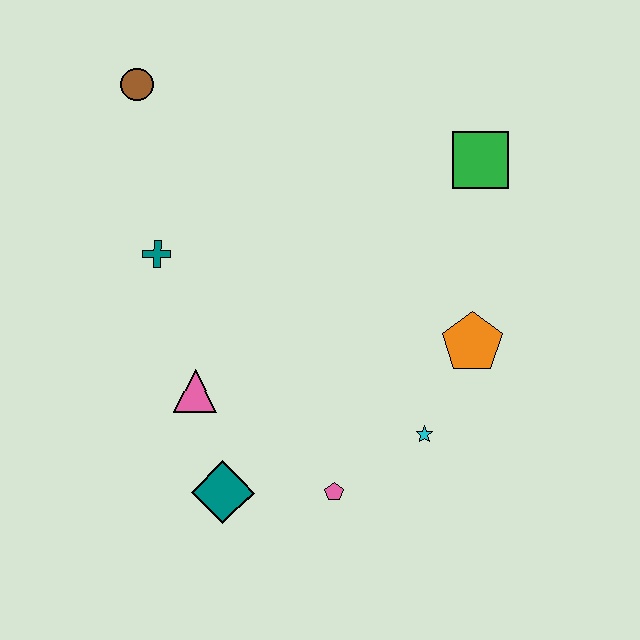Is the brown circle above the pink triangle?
Yes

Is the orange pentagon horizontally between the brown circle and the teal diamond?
No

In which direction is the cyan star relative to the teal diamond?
The cyan star is to the right of the teal diamond.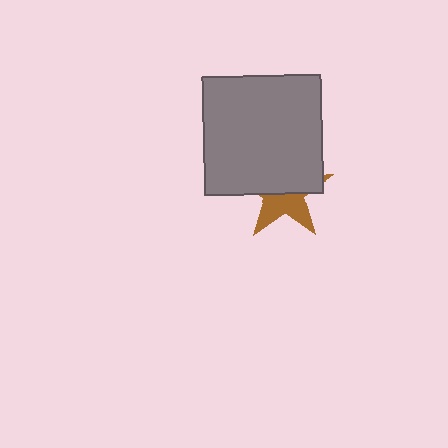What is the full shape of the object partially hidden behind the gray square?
The partially hidden object is a brown star.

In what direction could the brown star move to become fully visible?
The brown star could move down. That would shift it out from behind the gray square entirely.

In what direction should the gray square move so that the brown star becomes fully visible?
The gray square should move up. That is the shortest direction to clear the overlap and leave the brown star fully visible.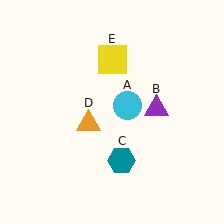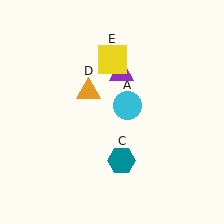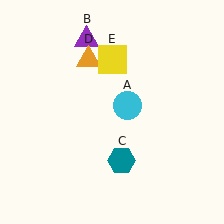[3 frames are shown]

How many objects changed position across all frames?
2 objects changed position: purple triangle (object B), orange triangle (object D).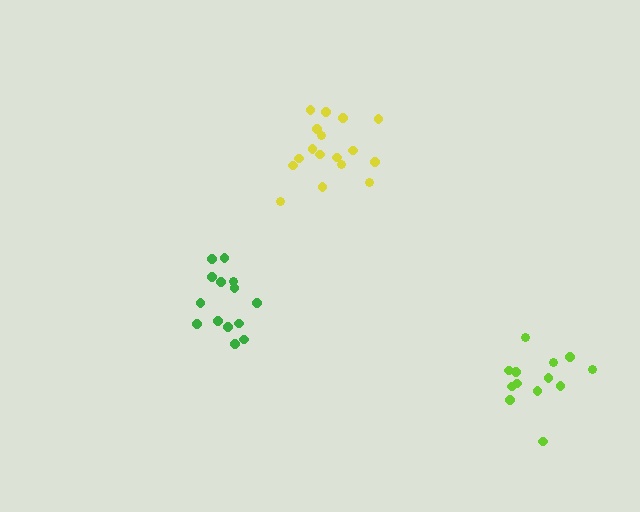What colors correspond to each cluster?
The clusters are colored: green, yellow, lime.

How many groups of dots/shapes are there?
There are 3 groups.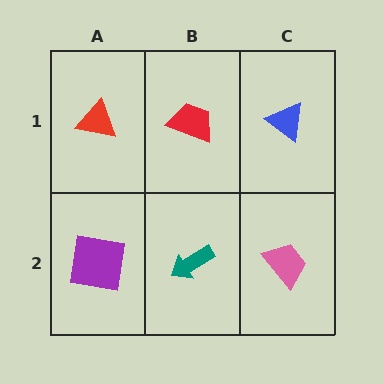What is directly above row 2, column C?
A blue triangle.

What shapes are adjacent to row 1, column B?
A teal arrow (row 2, column B), a red triangle (row 1, column A), a blue triangle (row 1, column C).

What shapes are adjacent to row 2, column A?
A red triangle (row 1, column A), a teal arrow (row 2, column B).